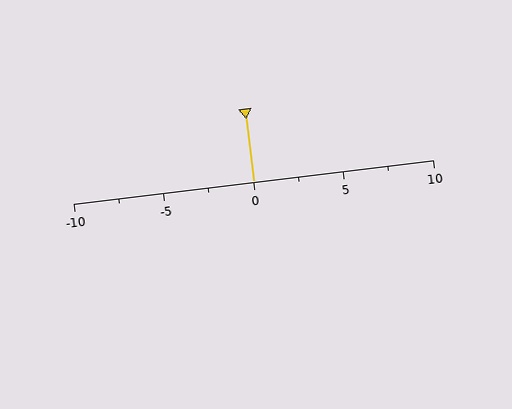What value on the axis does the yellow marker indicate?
The marker indicates approximately 0.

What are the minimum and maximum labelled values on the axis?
The axis runs from -10 to 10.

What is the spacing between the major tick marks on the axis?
The major ticks are spaced 5 apart.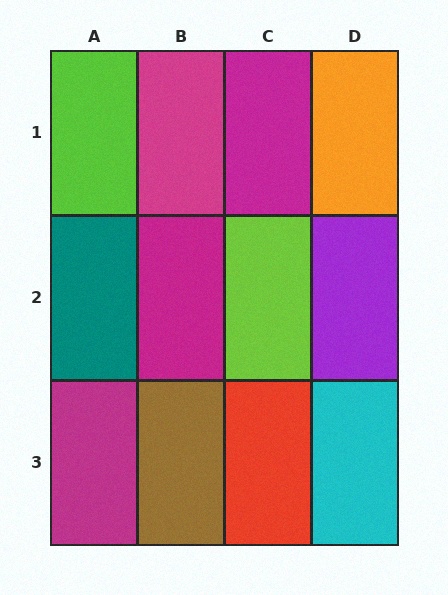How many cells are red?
1 cell is red.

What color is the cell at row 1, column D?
Orange.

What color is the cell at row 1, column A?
Lime.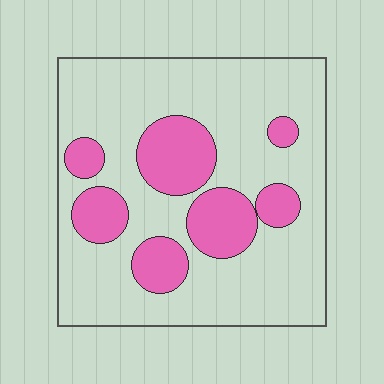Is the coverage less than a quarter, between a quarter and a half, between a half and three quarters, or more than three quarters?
Between a quarter and a half.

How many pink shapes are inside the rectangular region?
7.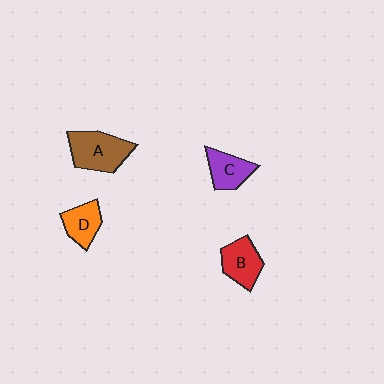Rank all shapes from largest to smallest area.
From largest to smallest: A (brown), B (red), C (purple), D (orange).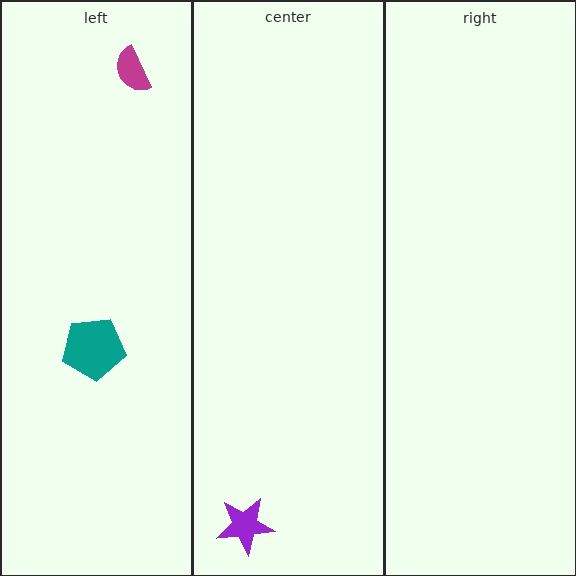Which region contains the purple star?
The center region.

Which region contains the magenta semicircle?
The left region.